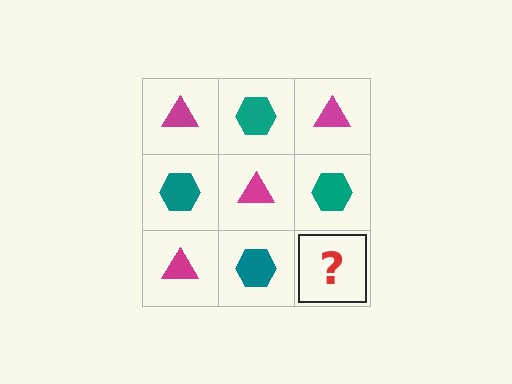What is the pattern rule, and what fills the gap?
The rule is that it alternates magenta triangle and teal hexagon in a checkerboard pattern. The gap should be filled with a magenta triangle.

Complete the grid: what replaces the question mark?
The question mark should be replaced with a magenta triangle.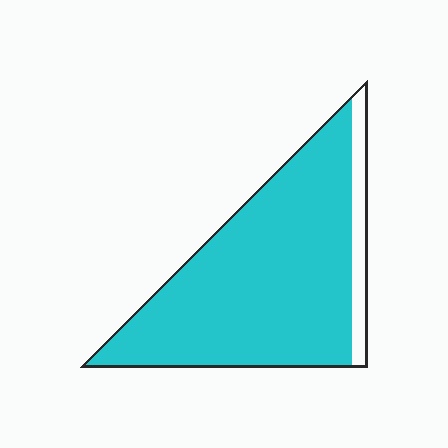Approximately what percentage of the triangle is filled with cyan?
Approximately 90%.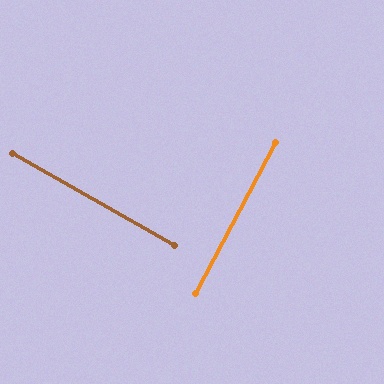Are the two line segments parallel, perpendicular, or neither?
Perpendicular — they meet at approximately 89°.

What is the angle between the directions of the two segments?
Approximately 89 degrees.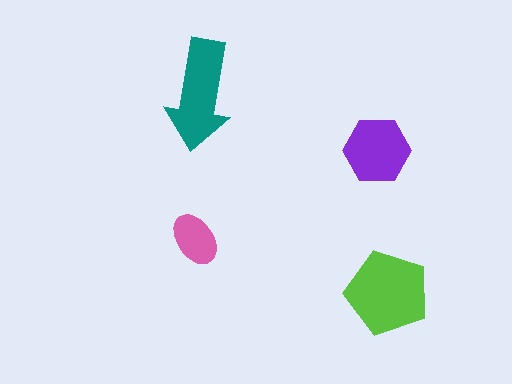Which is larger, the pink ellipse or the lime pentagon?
The lime pentagon.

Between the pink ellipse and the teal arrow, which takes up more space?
The teal arrow.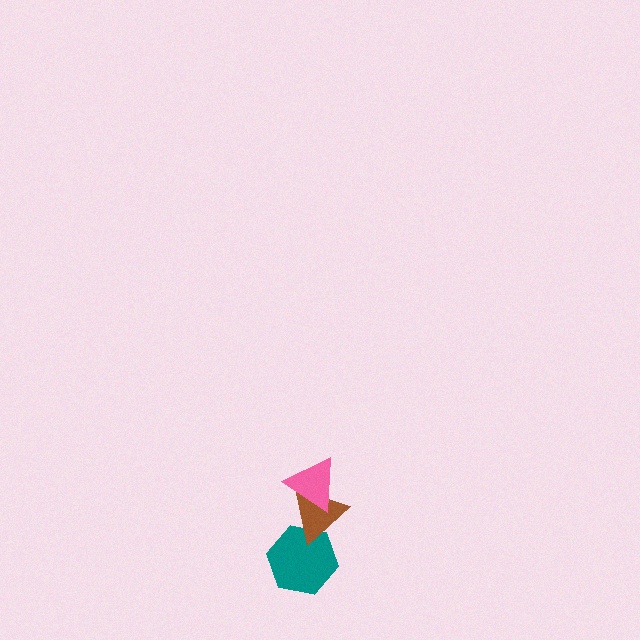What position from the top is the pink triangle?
The pink triangle is 1st from the top.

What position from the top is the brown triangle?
The brown triangle is 2nd from the top.